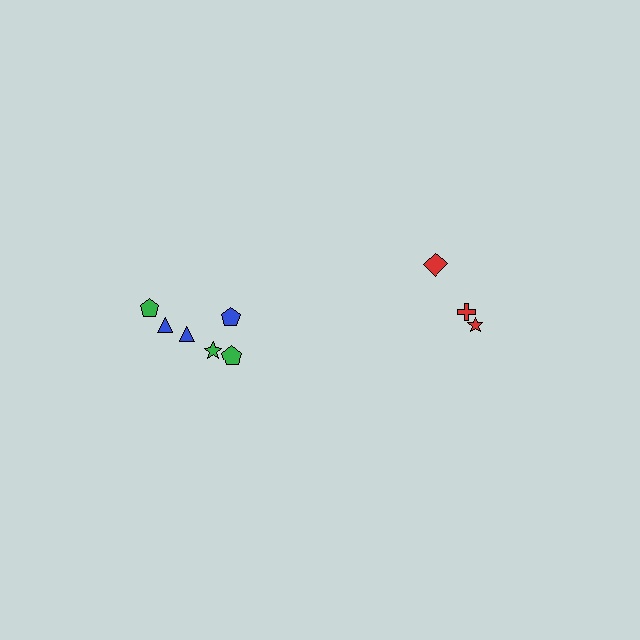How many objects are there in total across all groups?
There are 9 objects.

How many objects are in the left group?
There are 6 objects.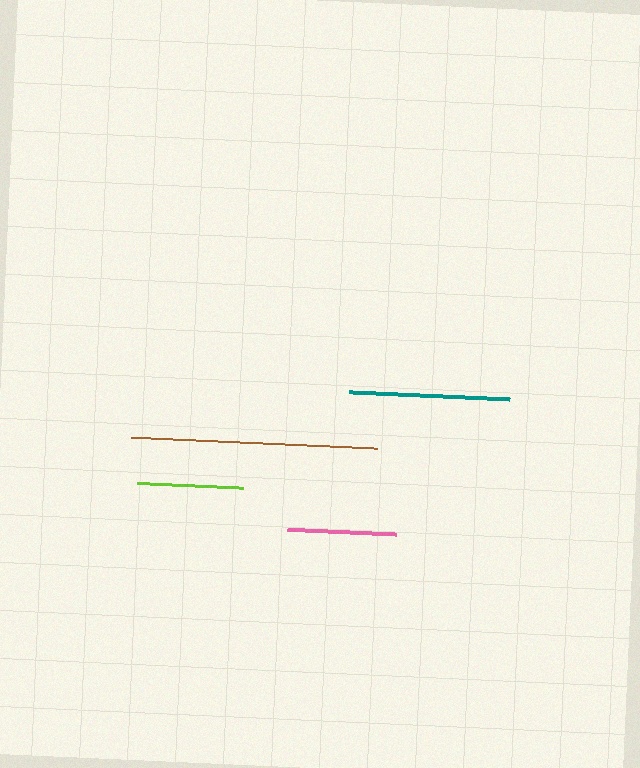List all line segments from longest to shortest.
From longest to shortest: brown, teal, pink, lime.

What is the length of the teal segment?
The teal segment is approximately 161 pixels long.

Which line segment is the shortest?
The lime line is the shortest at approximately 106 pixels.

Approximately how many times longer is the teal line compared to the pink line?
The teal line is approximately 1.5 times the length of the pink line.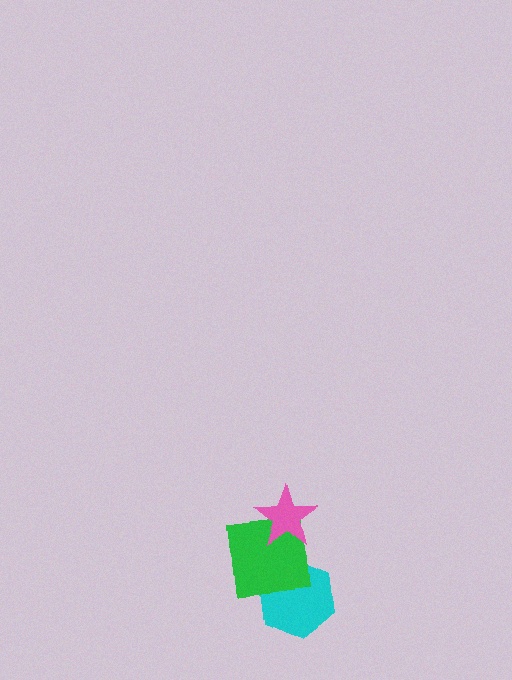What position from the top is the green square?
The green square is 2nd from the top.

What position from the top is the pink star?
The pink star is 1st from the top.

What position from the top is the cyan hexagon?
The cyan hexagon is 3rd from the top.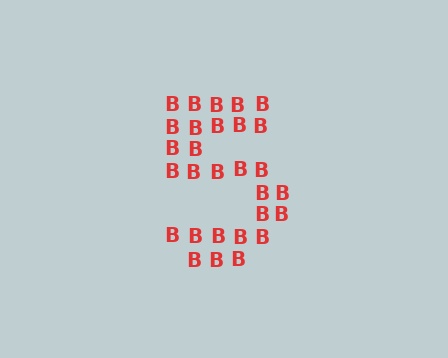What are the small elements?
The small elements are letter B's.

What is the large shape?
The large shape is the digit 5.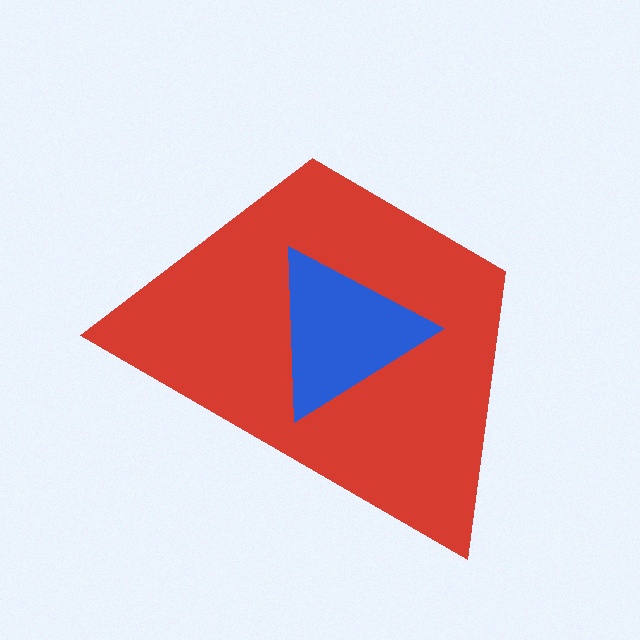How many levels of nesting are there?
2.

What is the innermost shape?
The blue triangle.